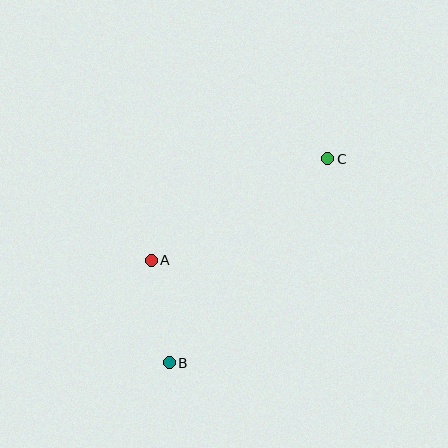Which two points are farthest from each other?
Points B and C are farthest from each other.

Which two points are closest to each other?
Points A and B are closest to each other.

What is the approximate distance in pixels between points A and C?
The distance between A and C is approximately 203 pixels.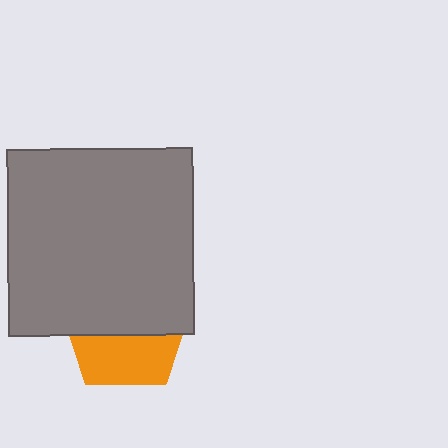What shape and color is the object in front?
The object in front is a gray square.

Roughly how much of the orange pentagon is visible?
A small part of it is visible (roughly 41%).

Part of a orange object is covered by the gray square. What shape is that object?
It is a pentagon.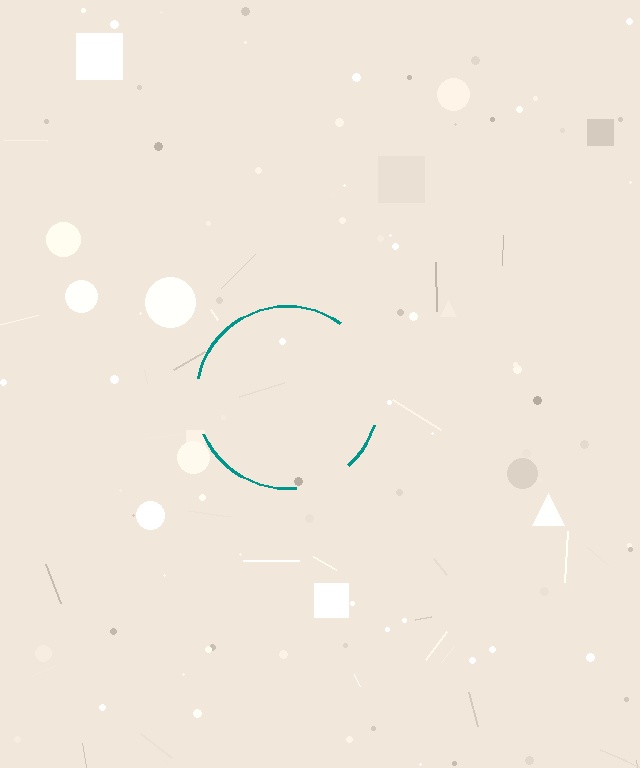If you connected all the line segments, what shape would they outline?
They would outline a circle.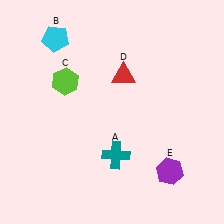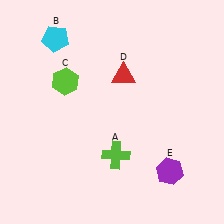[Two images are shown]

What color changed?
The cross (A) changed from teal in Image 1 to lime in Image 2.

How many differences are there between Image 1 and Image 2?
There is 1 difference between the two images.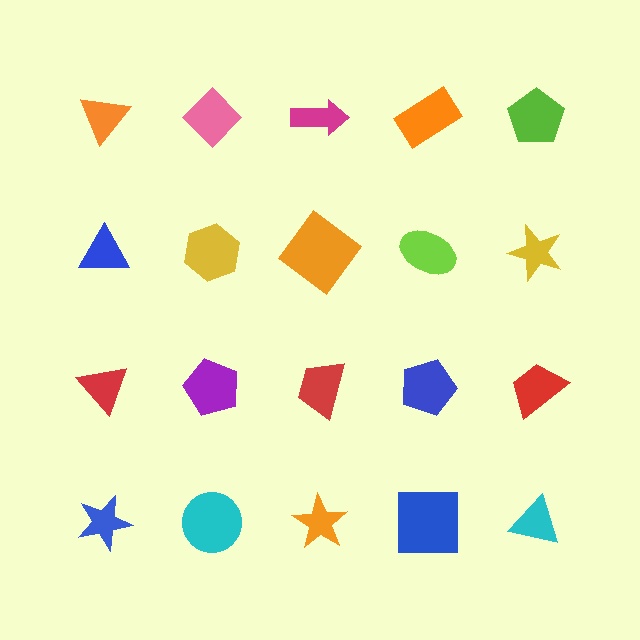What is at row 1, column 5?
A lime pentagon.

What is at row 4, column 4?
A blue square.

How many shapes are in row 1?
5 shapes.